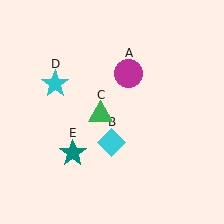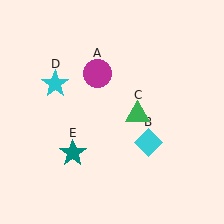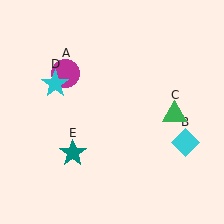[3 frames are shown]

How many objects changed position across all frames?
3 objects changed position: magenta circle (object A), cyan diamond (object B), green triangle (object C).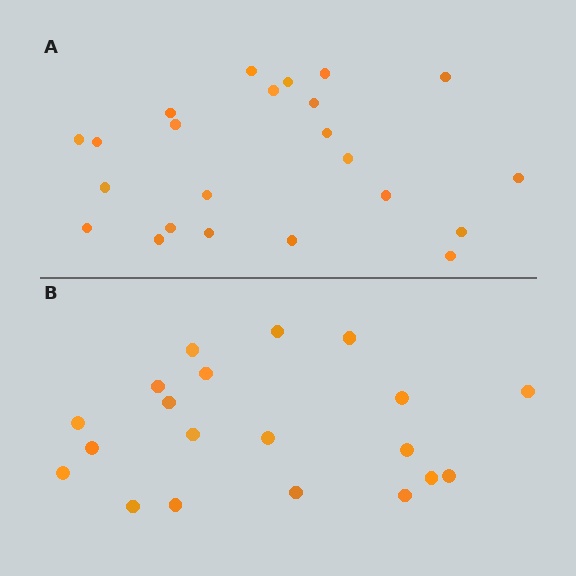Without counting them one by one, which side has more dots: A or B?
Region A (the top region) has more dots.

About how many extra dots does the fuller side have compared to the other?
Region A has just a few more — roughly 2 or 3 more dots than region B.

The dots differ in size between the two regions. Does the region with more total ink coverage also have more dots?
No. Region B has more total ink coverage because its dots are larger, but region A actually contains more individual dots. Total area can be misleading — the number of items is what matters here.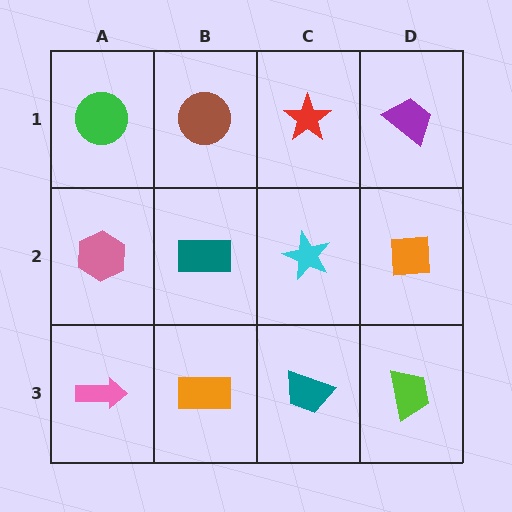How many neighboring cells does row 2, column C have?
4.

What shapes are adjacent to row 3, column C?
A cyan star (row 2, column C), an orange rectangle (row 3, column B), a lime trapezoid (row 3, column D).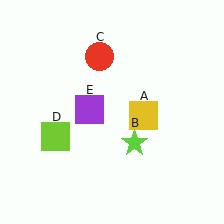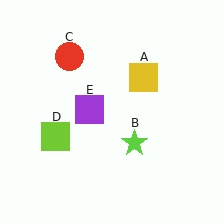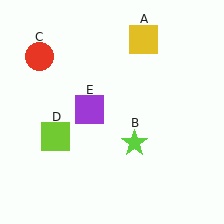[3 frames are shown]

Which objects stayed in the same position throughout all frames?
Lime star (object B) and lime square (object D) and purple square (object E) remained stationary.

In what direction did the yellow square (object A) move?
The yellow square (object A) moved up.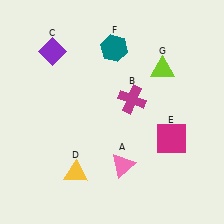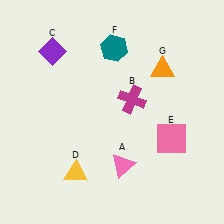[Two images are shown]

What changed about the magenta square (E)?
In Image 1, E is magenta. In Image 2, it changed to pink.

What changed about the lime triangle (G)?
In Image 1, G is lime. In Image 2, it changed to orange.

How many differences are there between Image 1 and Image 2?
There are 2 differences between the two images.